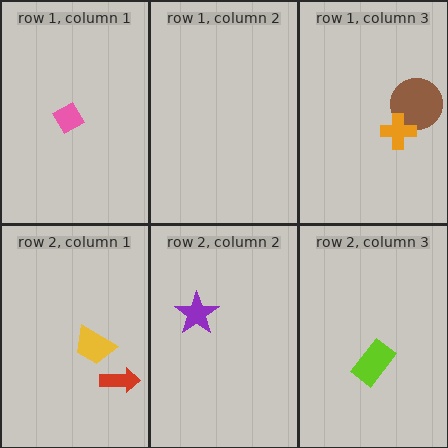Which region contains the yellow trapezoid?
The row 2, column 1 region.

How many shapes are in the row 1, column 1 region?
1.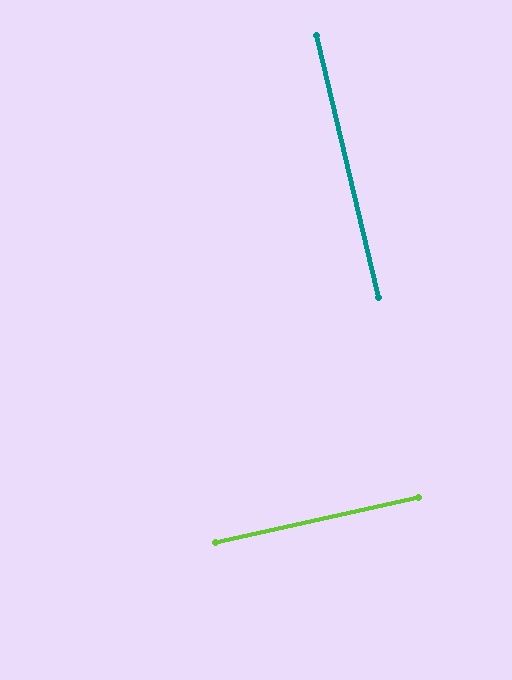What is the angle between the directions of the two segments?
Approximately 89 degrees.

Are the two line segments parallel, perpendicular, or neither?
Perpendicular — they meet at approximately 89°.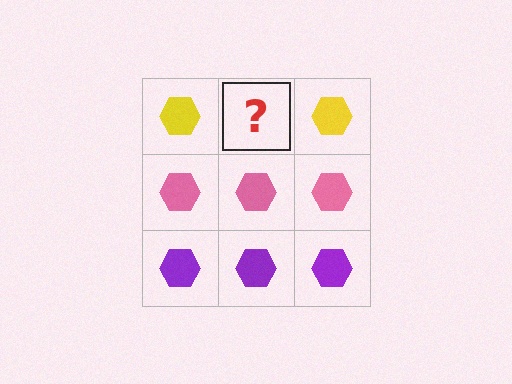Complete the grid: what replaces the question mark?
The question mark should be replaced with a yellow hexagon.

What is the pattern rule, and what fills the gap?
The rule is that each row has a consistent color. The gap should be filled with a yellow hexagon.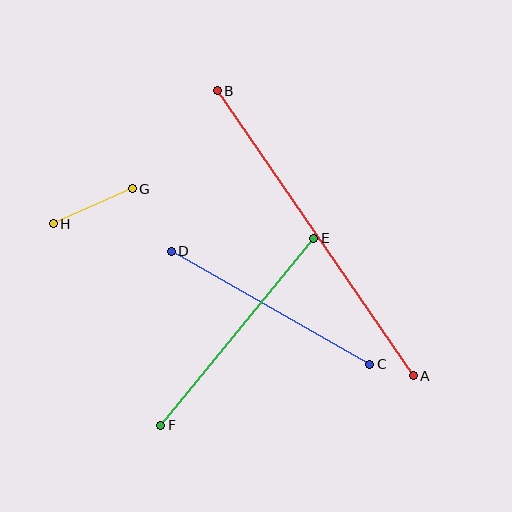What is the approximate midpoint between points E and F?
The midpoint is at approximately (237, 332) pixels.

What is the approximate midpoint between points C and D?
The midpoint is at approximately (270, 308) pixels.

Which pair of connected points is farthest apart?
Points A and B are farthest apart.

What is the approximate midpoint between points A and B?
The midpoint is at approximately (315, 233) pixels.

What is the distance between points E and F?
The distance is approximately 242 pixels.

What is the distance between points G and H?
The distance is approximately 86 pixels.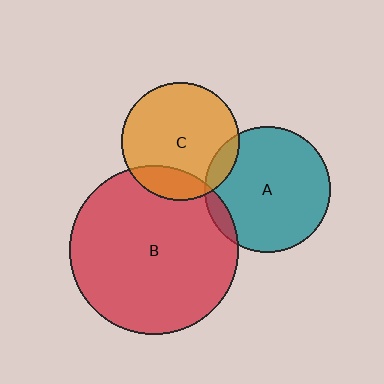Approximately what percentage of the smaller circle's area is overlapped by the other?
Approximately 5%.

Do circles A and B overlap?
Yes.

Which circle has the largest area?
Circle B (red).